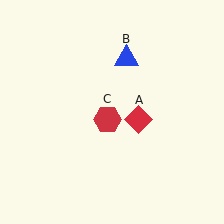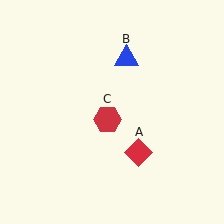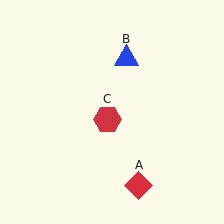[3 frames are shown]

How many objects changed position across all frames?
1 object changed position: red diamond (object A).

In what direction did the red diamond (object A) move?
The red diamond (object A) moved down.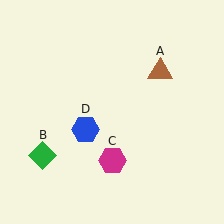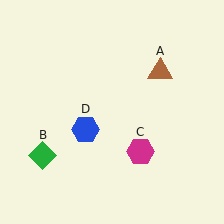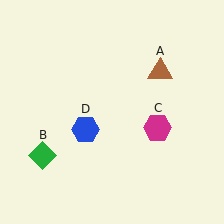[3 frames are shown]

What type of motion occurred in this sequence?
The magenta hexagon (object C) rotated counterclockwise around the center of the scene.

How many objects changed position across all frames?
1 object changed position: magenta hexagon (object C).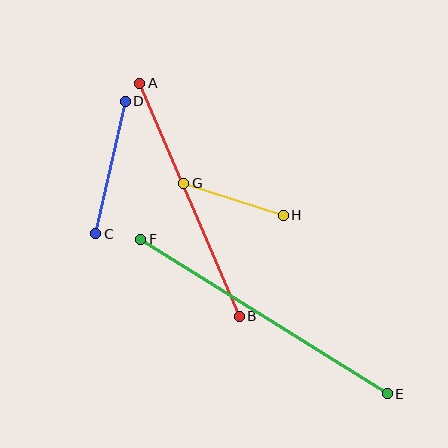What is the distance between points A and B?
The distance is approximately 254 pixels.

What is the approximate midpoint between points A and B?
The midpoint is at approximately (190, 200) pixels.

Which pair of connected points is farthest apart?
Points E and F are farthest apart.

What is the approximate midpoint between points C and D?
The midpoint is at approximately (110, 168) pixels.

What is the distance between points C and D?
The distance is approximately 136 pixels.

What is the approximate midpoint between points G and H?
The midpoint is at approximately (233, 199) pixels.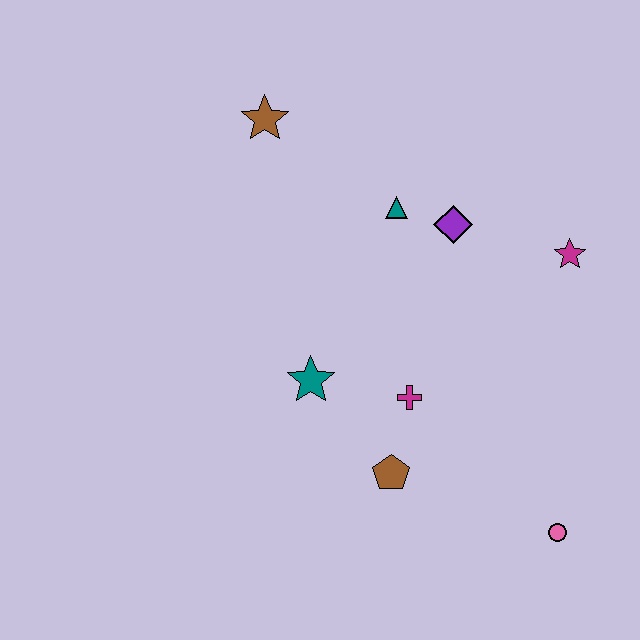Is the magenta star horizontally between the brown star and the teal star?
No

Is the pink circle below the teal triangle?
Yes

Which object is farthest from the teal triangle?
The pink circle is farthest from the teal triangle.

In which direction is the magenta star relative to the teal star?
The magenta star is to the right of the teal star.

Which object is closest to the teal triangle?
The purple diamond is closest to the teal triangle.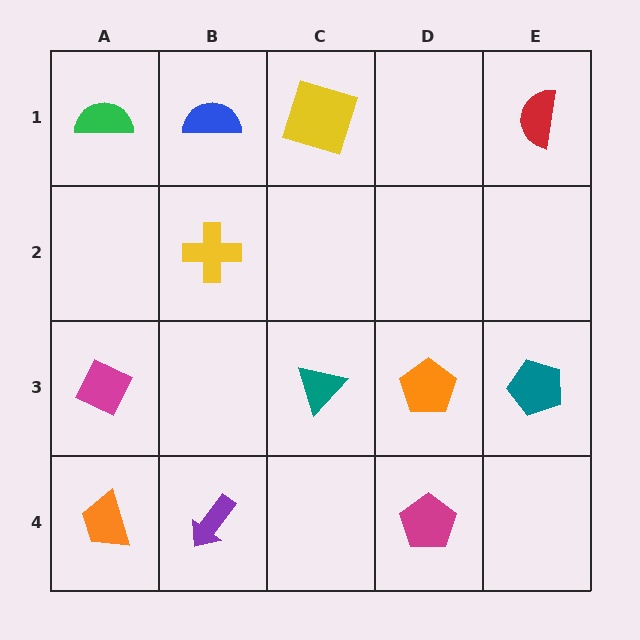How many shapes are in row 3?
4 shapes.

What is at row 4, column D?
A magenta pentagon.